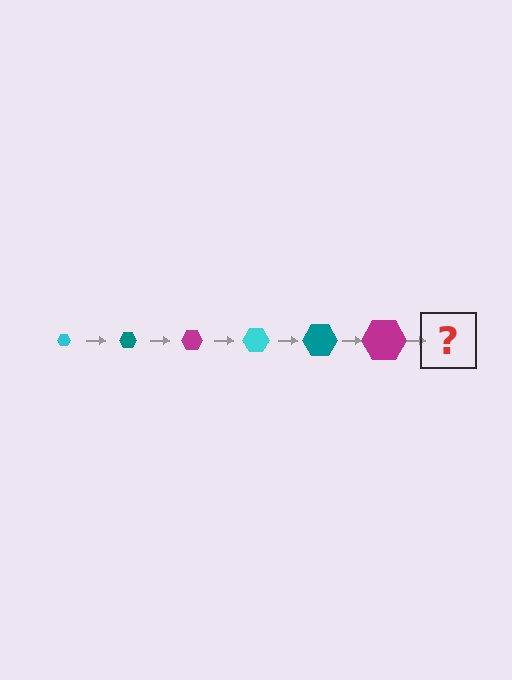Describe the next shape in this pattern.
It should be a cyan hexagon, larger than the previous one.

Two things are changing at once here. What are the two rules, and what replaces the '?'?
The two rules are that the hexagon grows larger each step and the color cycles through cyan, teal, and magenta. The '?' should be a cyan hexagon, larger than the previous one.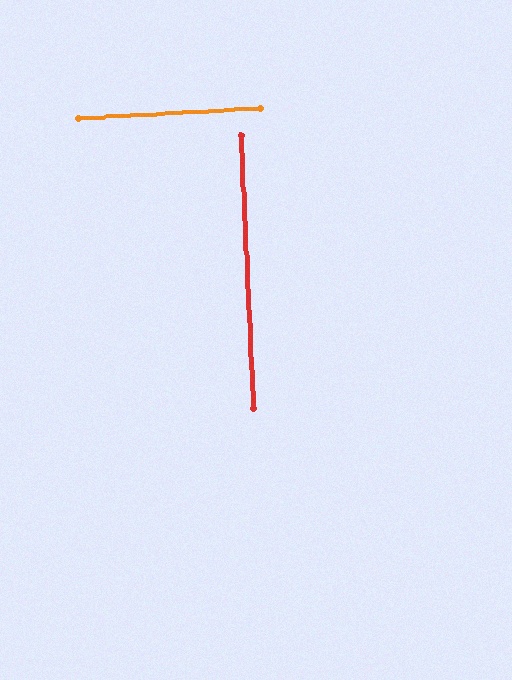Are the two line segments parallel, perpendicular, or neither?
Perpendicular — they meet at approximately 90°.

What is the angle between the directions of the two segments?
Approximately 90 degrees.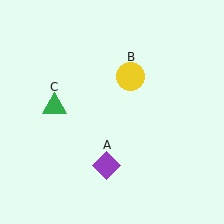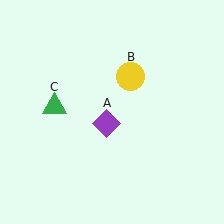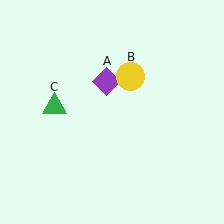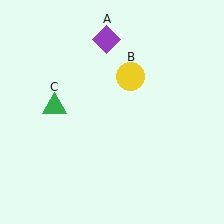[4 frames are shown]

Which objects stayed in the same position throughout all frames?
Yellow circle (object B) and green triangle (object C) remained stationary.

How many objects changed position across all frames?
1 object changed position: purple diamond (object A).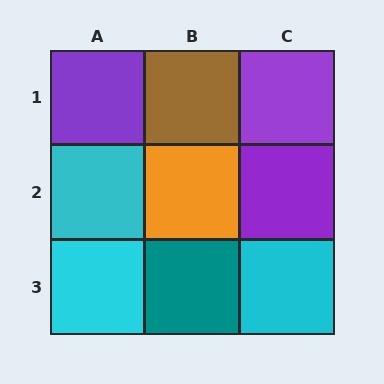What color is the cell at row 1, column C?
Purple.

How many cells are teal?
1 cell is teal.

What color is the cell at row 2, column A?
Cyan.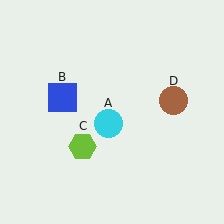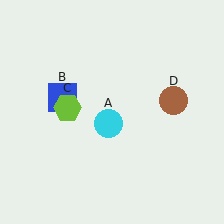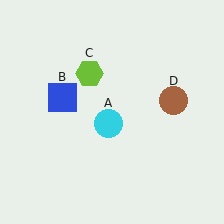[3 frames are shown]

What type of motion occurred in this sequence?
The lime hexagon (object C) rotated clockwise around the center of the scene.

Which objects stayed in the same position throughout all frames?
Cyan circle (object A) and blue square (object B) and brown circle (object D) remained stationary.